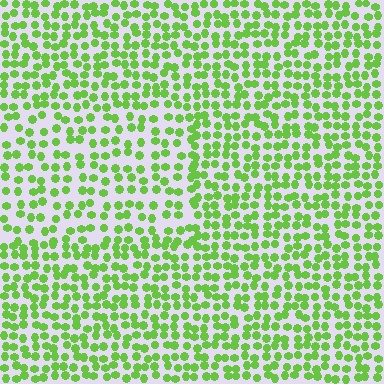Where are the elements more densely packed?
The elements are more densely packed outside the rectangle boundary.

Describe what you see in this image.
The image contains small lime elements arranged at two different densities. A rectangle-shaped region is visible where the elements are less densely packed than the surrounding area.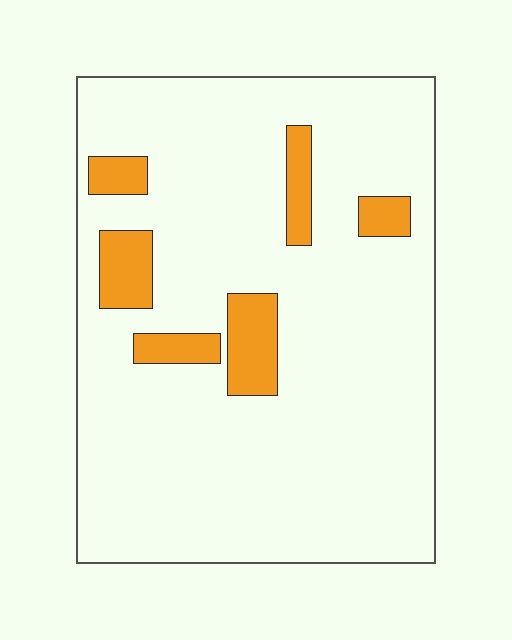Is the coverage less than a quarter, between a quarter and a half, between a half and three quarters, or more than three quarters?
Less than a quarter.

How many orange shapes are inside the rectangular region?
6.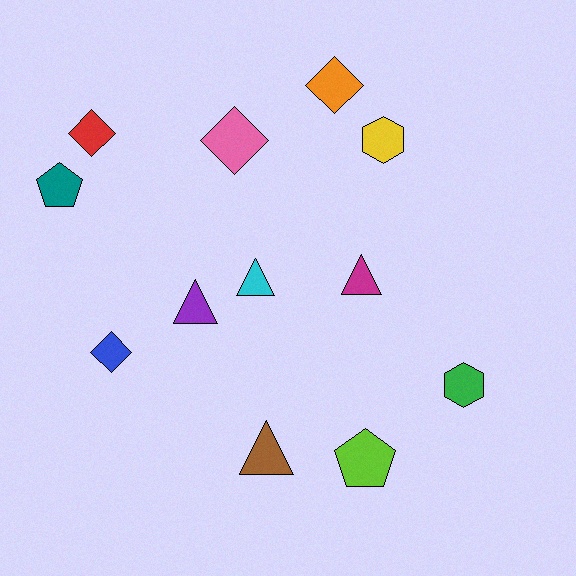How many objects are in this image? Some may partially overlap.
There are 12 objects.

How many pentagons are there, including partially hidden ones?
There are 2 pentagons.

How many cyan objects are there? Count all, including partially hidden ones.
There is 1 cyan object.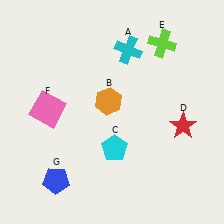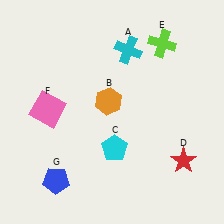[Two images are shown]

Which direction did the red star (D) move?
The red star (D) moved down.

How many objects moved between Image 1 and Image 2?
1 object moved between the two images.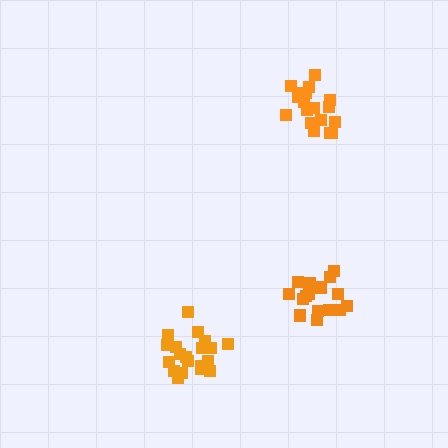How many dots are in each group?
Group 1: 18 dots, Group 2: 20 dots, Group 3: 19 dots (57 total).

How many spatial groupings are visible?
There are 3 spatial groupings.